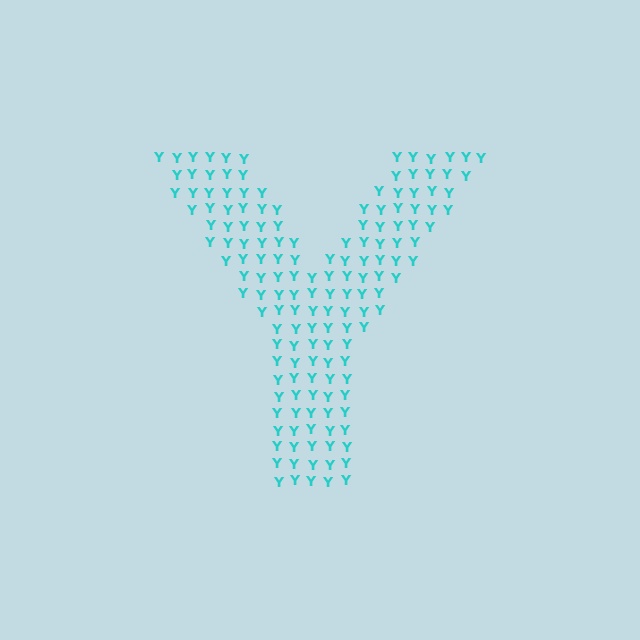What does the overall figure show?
The overall figure shows the letter Y.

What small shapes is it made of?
It is made of small letter Y's.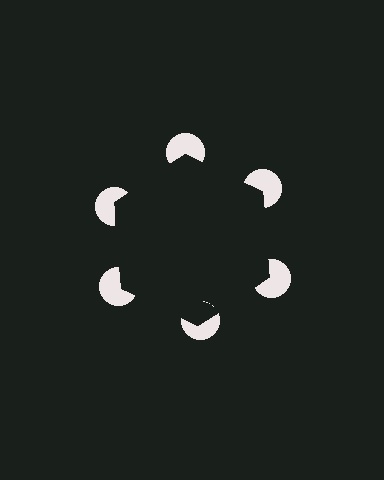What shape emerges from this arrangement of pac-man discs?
An illusory hexagon — its edges are inferred from the aligned wedge cuts in the pac-man discs, not physically drawn.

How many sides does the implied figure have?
6 sides.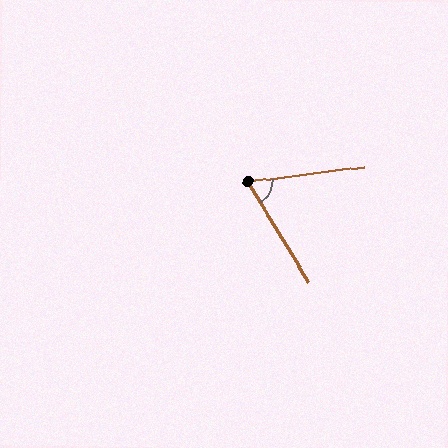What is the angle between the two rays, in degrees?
Approximately 66 degrees.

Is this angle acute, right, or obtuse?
It is acute.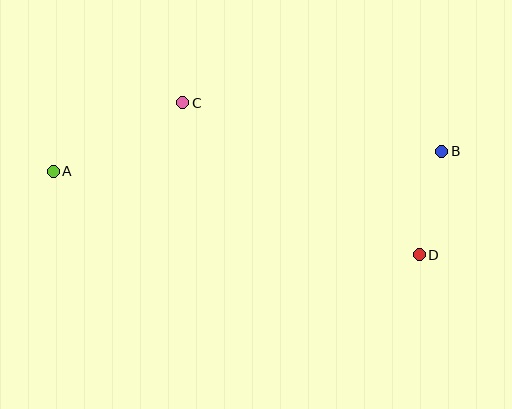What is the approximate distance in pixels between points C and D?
The distance between C and D is approximately 281 pixels.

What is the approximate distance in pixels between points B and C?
The distance between B and C is approximately 263 pixels.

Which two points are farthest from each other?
Points A and B are farthest from each other.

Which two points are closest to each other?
Points B and D are closest to each other.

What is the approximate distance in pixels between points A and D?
The distance between A and D is approximately 375 pixels.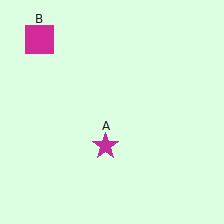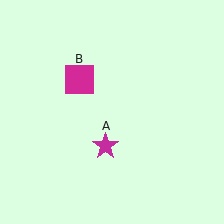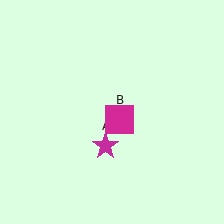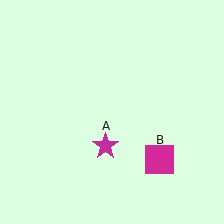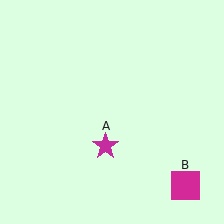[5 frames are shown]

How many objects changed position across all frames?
1 object changed position: magenta square (object B).